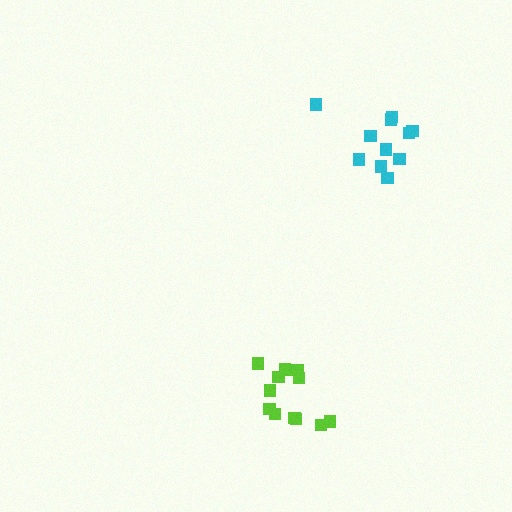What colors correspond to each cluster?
The clusters are colored: lime, cyan.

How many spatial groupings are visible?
There are 2 spatial groupings.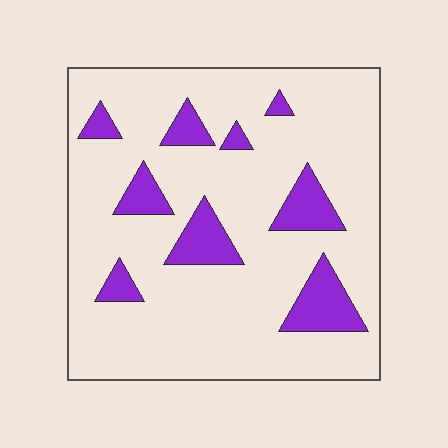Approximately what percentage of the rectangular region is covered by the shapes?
Approximately 15%.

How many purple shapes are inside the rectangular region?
9.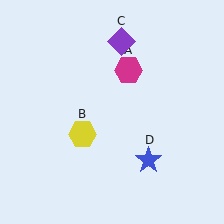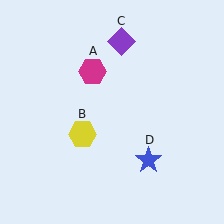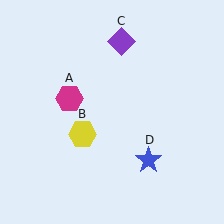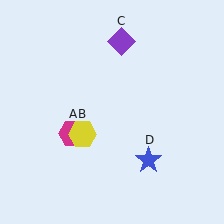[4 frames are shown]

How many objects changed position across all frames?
1 object changed position: magenta hexagon (object A).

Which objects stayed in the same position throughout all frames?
Yellow hexagon (object B) and purple diamond (object C) and blue star (object D) remained stationary.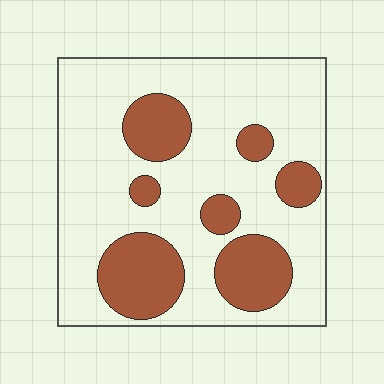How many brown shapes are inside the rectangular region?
7.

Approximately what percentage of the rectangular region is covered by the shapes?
Approximately 25%.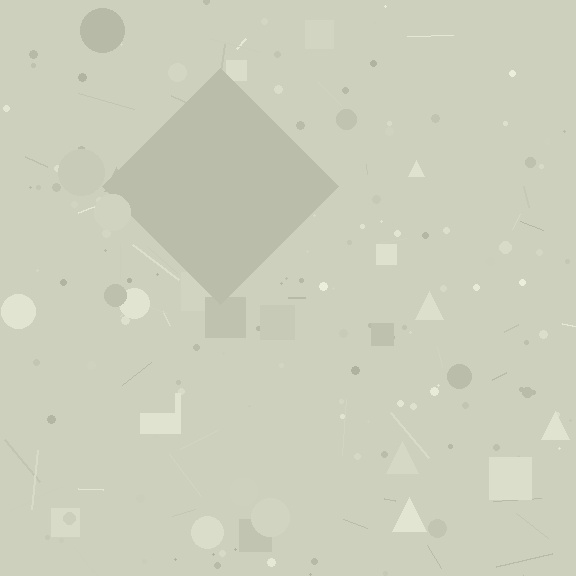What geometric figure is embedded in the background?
A diamond is embedded in the background.